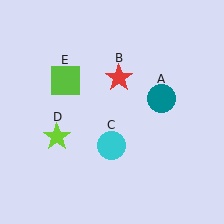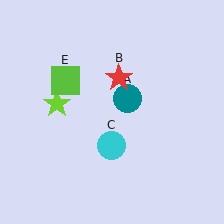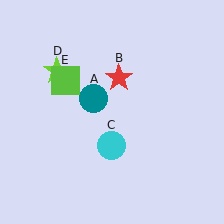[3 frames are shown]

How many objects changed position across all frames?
2 objects changed position: teal circle (object A), lime star (object D).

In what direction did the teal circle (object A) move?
The teal circle (object A) moved left.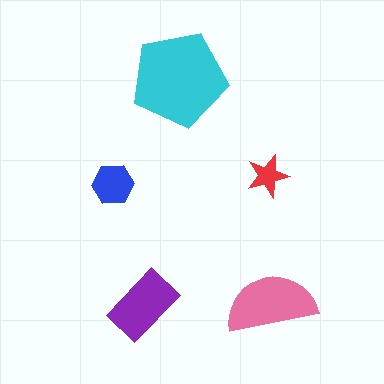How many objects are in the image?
There are 5 objects in the image.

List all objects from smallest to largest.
The red star, the blue hexagon, the purple rectangle, the pink semicircle, the cyan pentagon.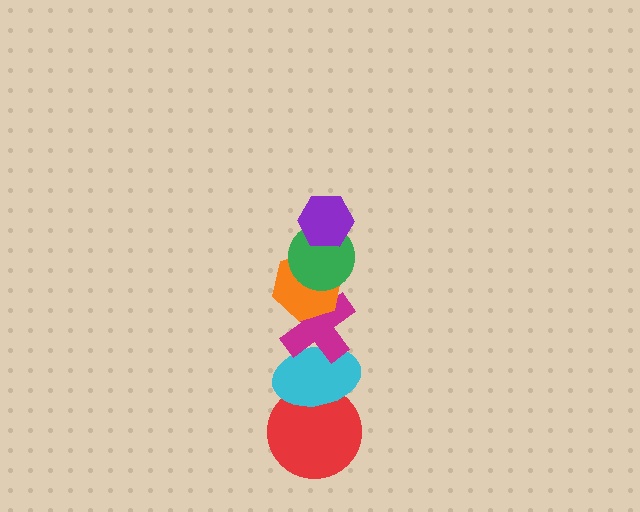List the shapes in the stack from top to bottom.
From top to bottom: the purple hexagon, the green circle, the orange hexagon, the magenta cross, the cyan ellipse, the red circle.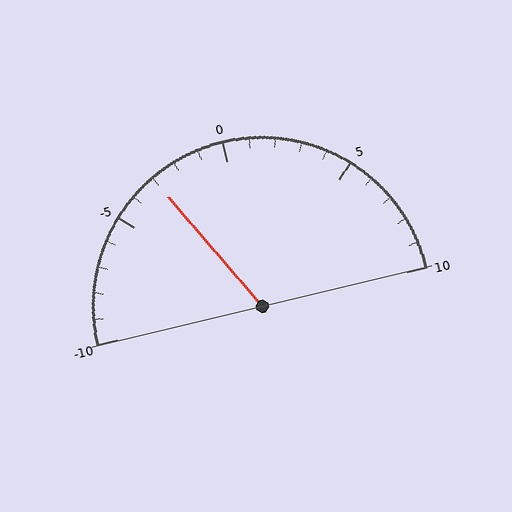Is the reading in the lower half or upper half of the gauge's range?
The reading is in the lower half of the range (-10 to 10).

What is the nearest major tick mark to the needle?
The nearest major tick mark is -5.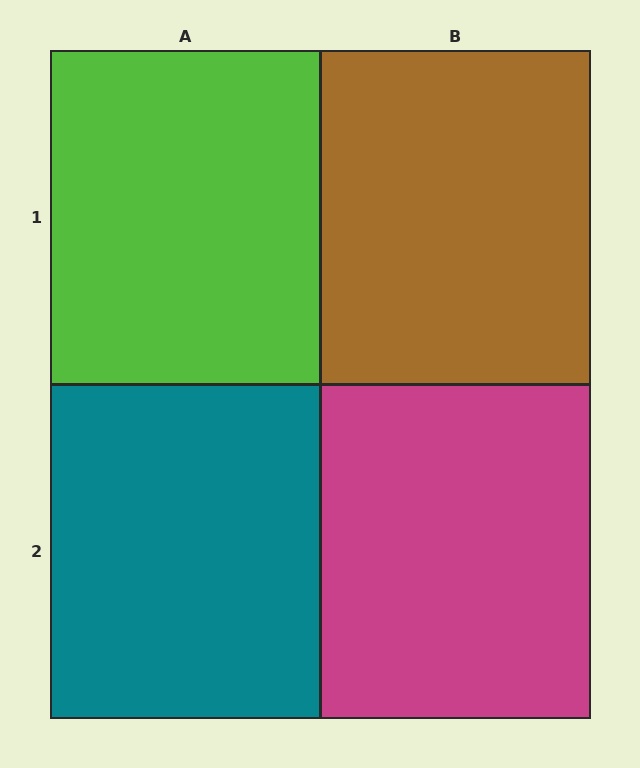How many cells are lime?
1 cell is lime.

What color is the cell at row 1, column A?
Lime.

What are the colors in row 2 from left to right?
Teal, magenta.